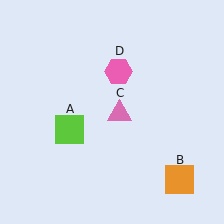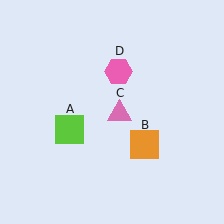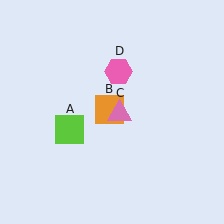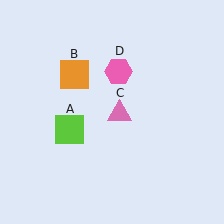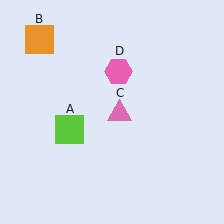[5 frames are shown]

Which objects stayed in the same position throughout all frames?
Lime square (object A) and pink triangle (object C) and pink hexagon (object D) remained stationary.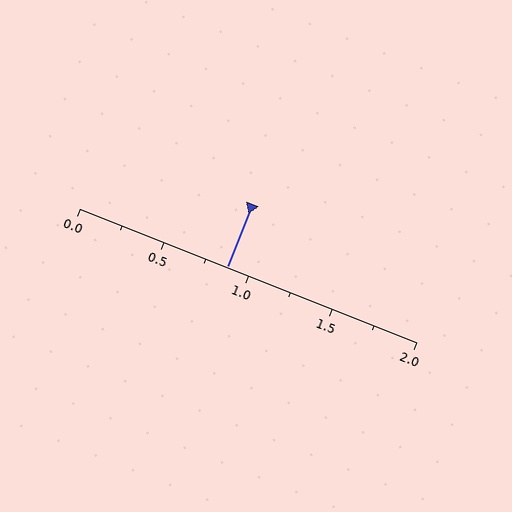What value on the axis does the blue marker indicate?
The marker indicates approximately 0.88.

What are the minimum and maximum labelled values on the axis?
The axis runs from 0.0 to 2.0.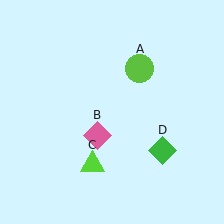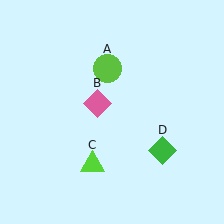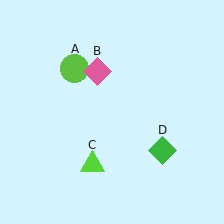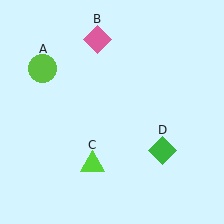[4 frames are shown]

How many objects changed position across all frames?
2 objects changed position: lime circle (object A), pink diamond (object B).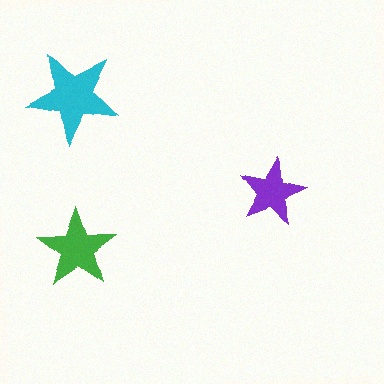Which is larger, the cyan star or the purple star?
The cyan one.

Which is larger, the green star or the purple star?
The green one.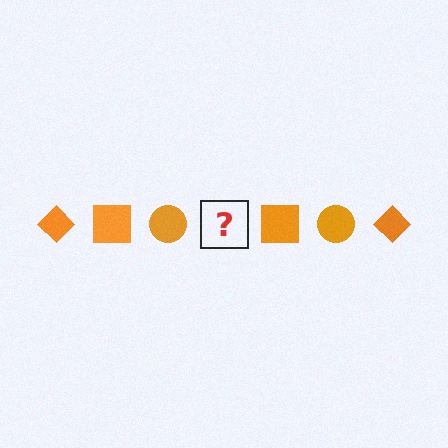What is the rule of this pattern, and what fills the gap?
The rule is that the pattern cycles through diamond, square, circle shapes in orange. The gap should be filled with an orange diamond.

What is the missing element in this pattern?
The missing element is an orange diamond.